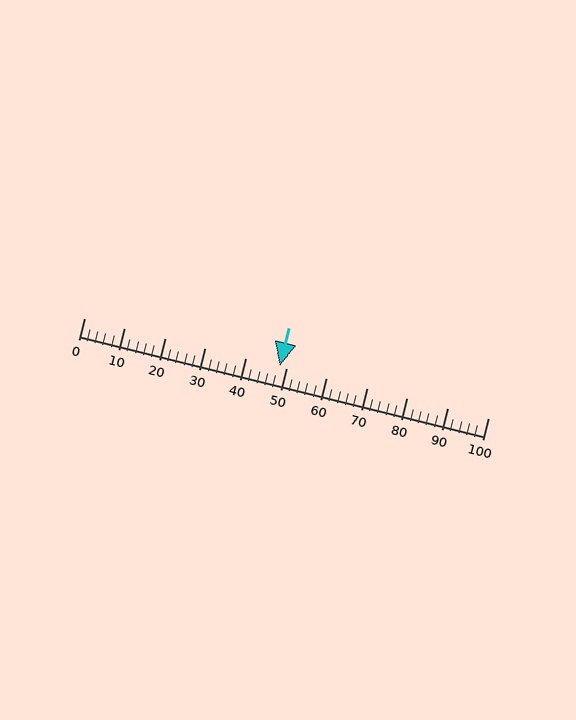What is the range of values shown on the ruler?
The ruler shows values from 0 to 100.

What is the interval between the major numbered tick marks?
The major tick marks are spaced 10 units apart.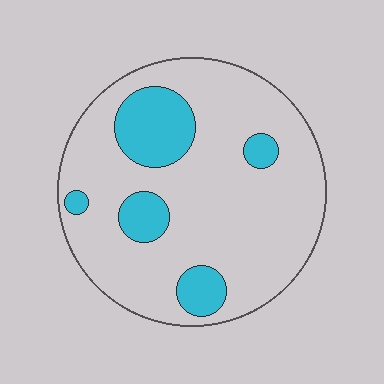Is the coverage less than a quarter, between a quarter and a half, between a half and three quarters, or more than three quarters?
Less than a quarter.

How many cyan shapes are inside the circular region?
5.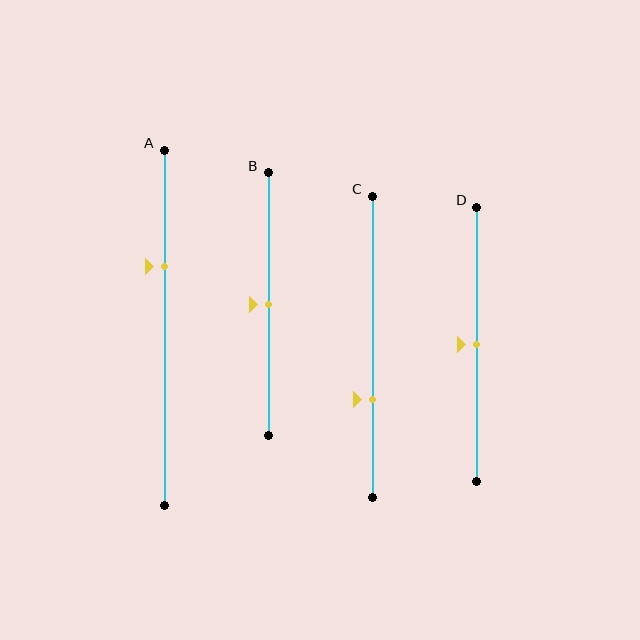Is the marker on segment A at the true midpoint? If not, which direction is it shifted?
No, the marker on segment A is shifted upward by about 17% of the segment length.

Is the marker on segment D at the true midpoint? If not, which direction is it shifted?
Yes, the marker on segment D is at the true midpoint.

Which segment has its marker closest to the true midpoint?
Segment B has its marker closest to the true midpoint.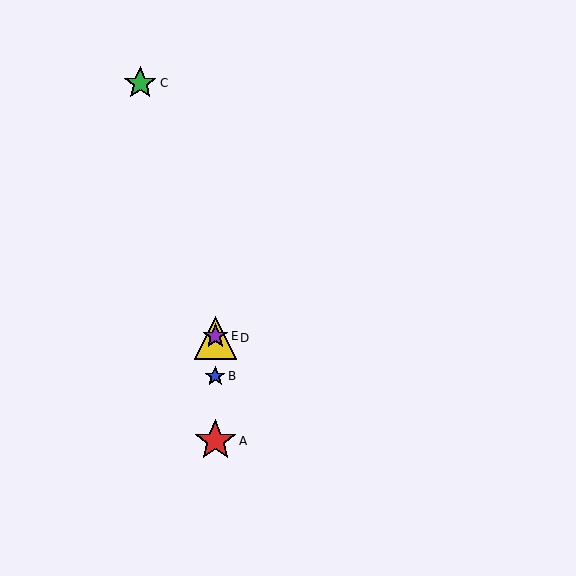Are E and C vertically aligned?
No, E is at x≈215 and C is at x≈140.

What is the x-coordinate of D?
Object D is at x≈215.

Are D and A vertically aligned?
Yes, both are at x≈215.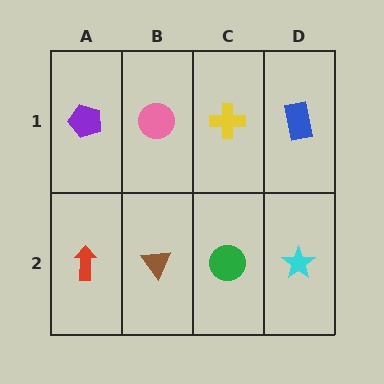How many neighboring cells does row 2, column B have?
3.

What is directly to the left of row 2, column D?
A green circle.